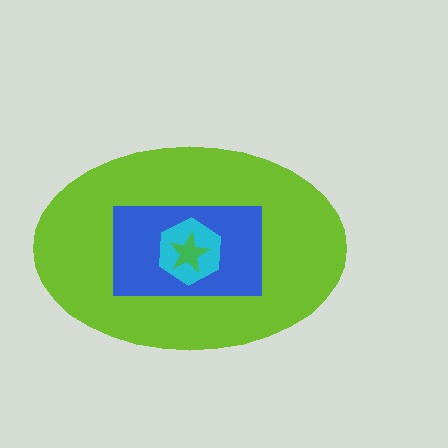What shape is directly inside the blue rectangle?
The cyan hexagon.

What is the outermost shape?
The lime ellipse.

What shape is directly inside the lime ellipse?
The blue rectangle.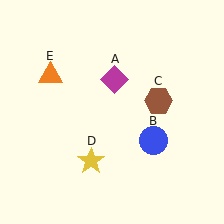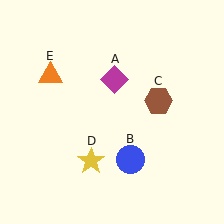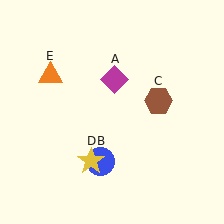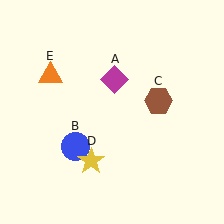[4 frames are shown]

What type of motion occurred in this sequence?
The blue circle (object B) rotated clockwise around the center of the scene.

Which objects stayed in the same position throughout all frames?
Magenta diamond (object A) and brown hexagon (object C) and yellow star (object D) and orange triangle (object E) remained stationary.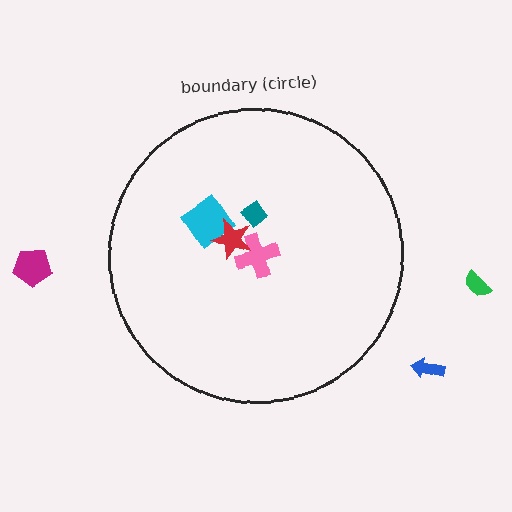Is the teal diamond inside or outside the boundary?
Inside.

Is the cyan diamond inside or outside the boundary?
Inside.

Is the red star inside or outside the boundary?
Inside.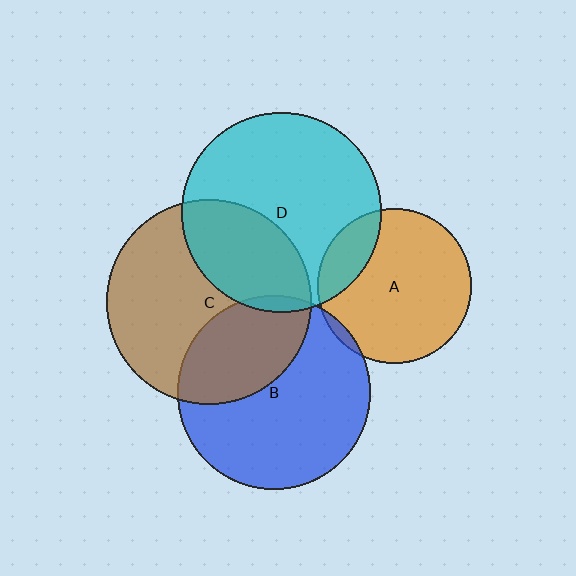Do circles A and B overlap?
Yes.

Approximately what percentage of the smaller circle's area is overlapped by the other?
Approximately 5%.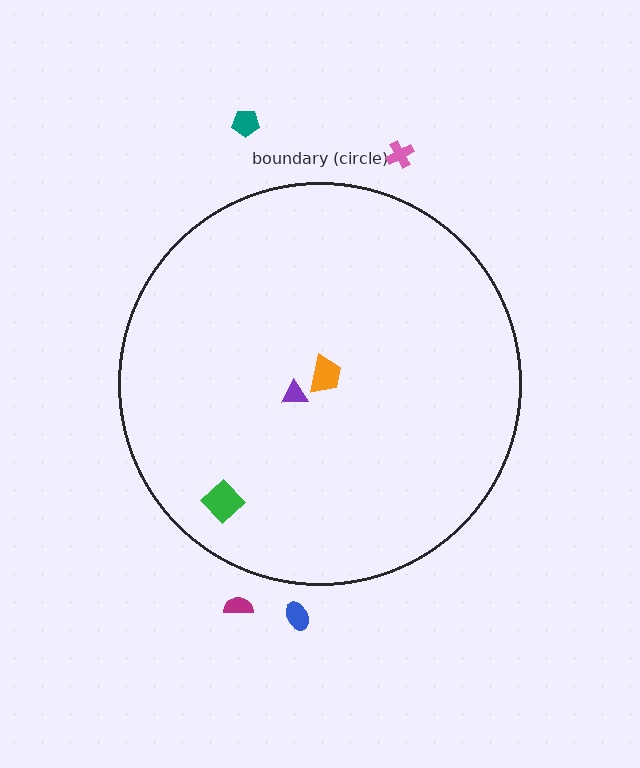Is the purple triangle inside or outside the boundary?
Inside.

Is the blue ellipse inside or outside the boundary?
Outside.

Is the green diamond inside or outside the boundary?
Inside.